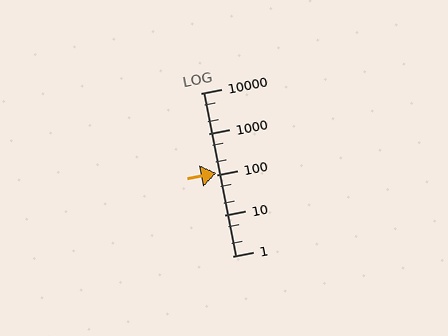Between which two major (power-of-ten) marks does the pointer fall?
The pointer is between 100 and 1000.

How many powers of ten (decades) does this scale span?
The scale spans 4 decades, from 1 to 10000.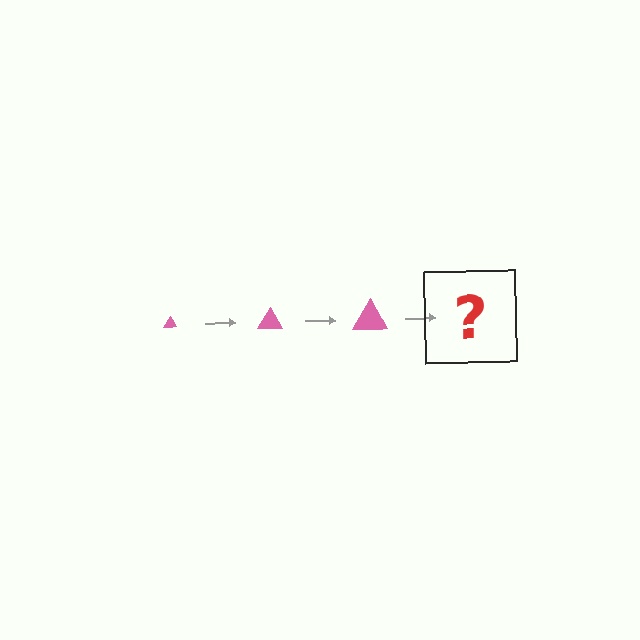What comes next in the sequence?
The next element should be a pink triangle, larger than the previous one.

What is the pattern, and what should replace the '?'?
The pattern is that the triangle gets progressively larger each step. The '?' should be a pink triangle, larger than the previous one.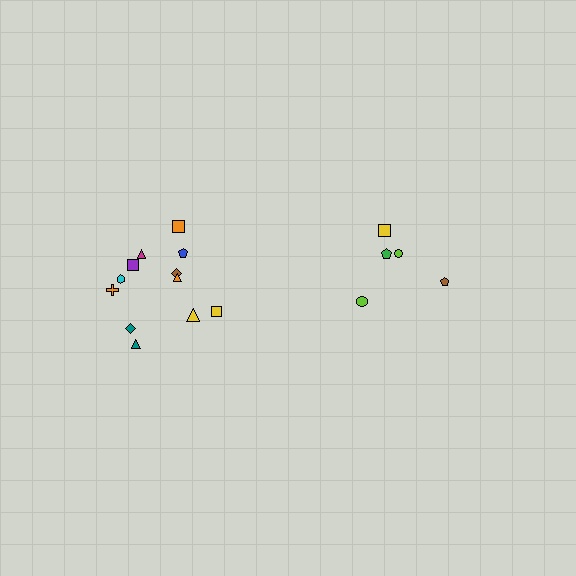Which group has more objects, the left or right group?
The left group.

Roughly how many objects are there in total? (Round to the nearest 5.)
Roughly 15 objects in total.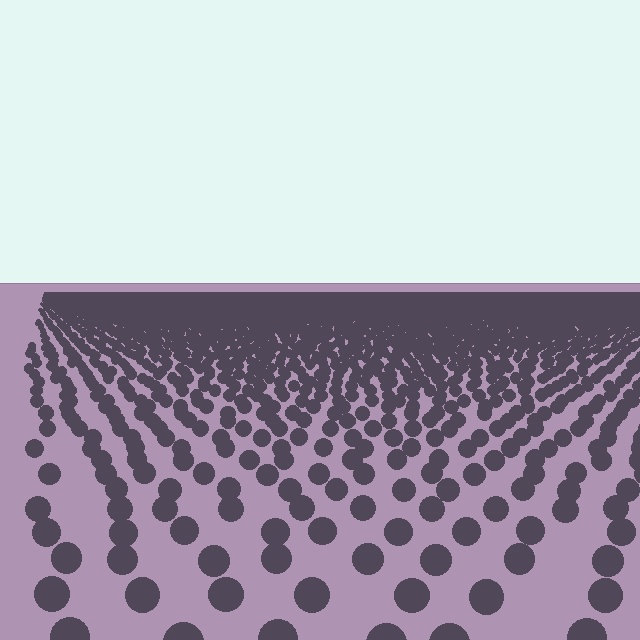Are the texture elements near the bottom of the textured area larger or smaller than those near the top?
Larger. Near the bottom, elements are closer to the viewer and appear at a bigger on-screen size.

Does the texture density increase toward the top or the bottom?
Density increases toward the top.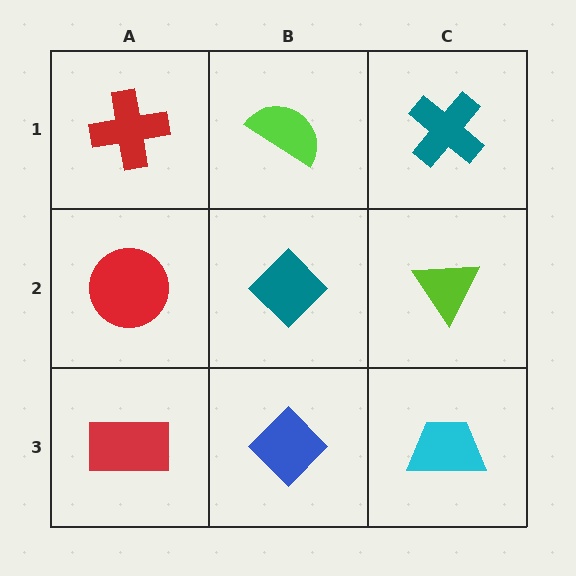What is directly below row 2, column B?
A blue diamond.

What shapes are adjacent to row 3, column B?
A teal diamond (row 2, column B), a red rectangle (row 3, column A), a cyan trapezoid (row 3, column C).